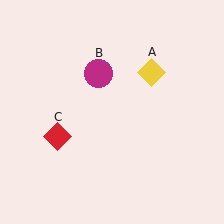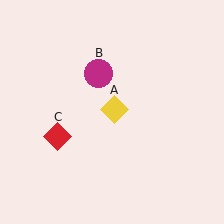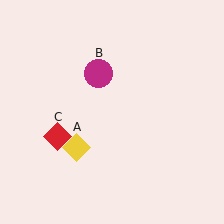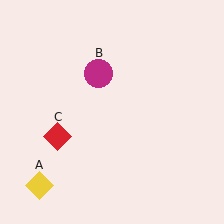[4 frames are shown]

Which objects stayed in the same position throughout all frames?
Magenta circle (object B) and red diamond (object C) remained stationary.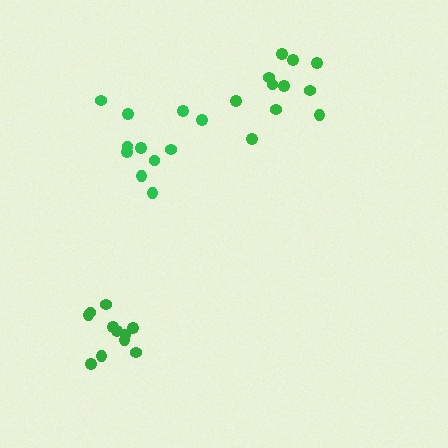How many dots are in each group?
Group 1: 11 dots, Group 2: 11 dots, Group 3: 11 dots (33 total).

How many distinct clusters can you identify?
There are 3 distinct clusters.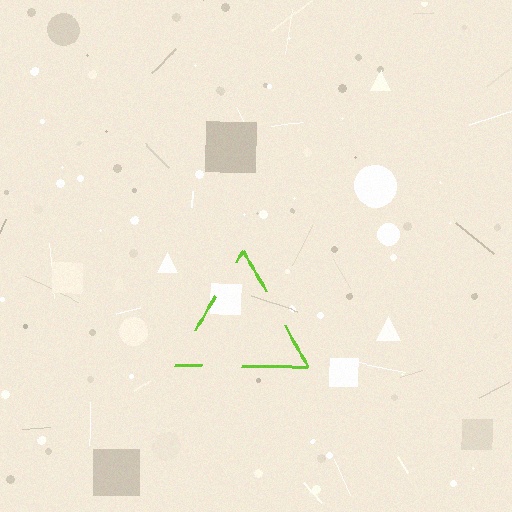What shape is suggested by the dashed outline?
The dashed outline suggests a triangle.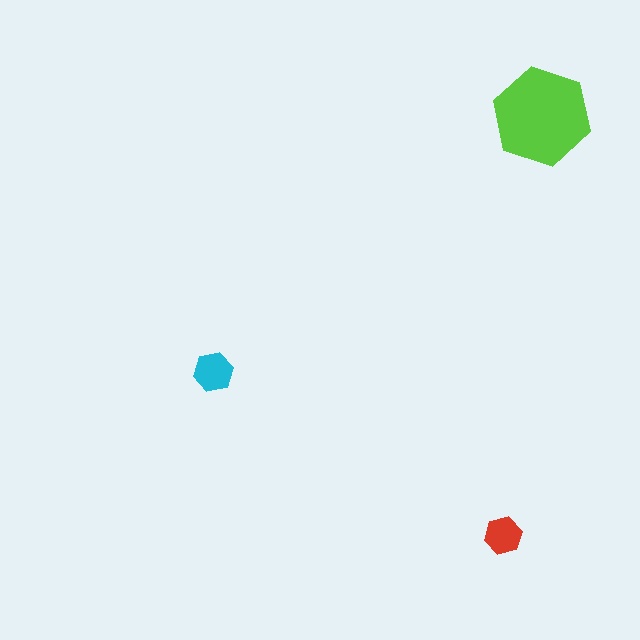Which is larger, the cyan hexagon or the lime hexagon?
The lime one.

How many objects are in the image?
There are 3 objects in the image.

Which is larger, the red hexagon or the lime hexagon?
The lime one.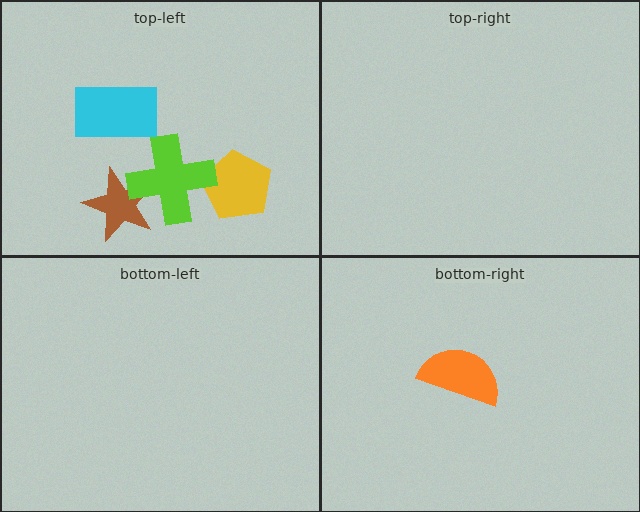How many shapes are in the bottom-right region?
1.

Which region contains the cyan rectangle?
The top-left region.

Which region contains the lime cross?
The top-left region.